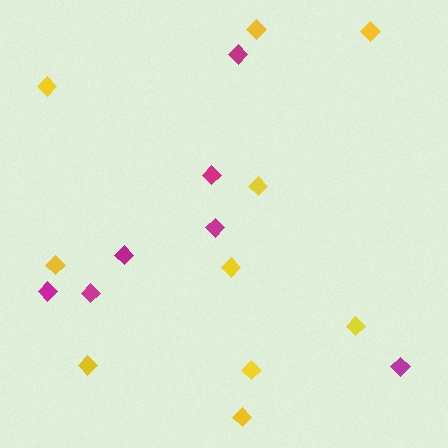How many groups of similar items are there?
There are 2 groups: one group of magenta diamonds (7) and one group of yellow diamonds (10).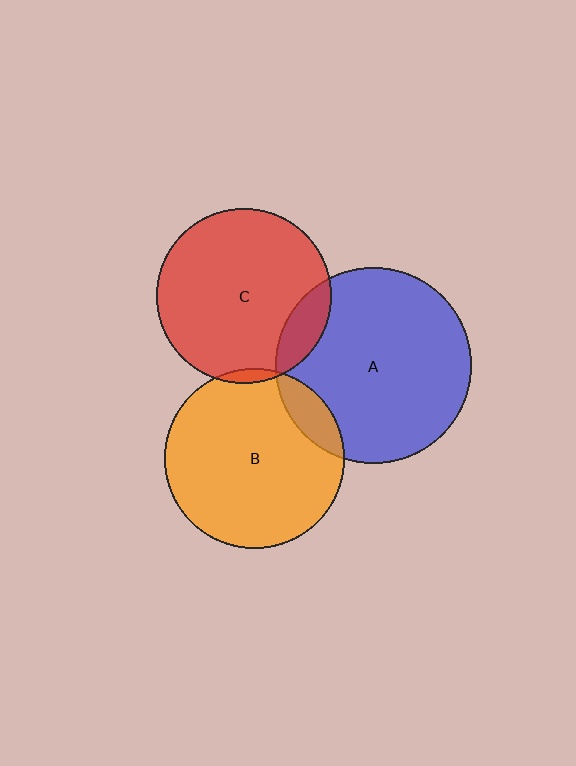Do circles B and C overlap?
Yes.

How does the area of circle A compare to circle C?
Approximately 1.3 times.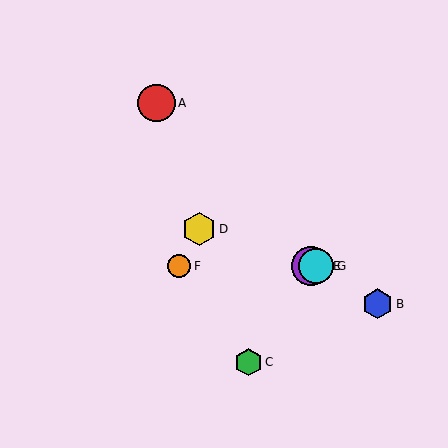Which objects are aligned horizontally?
Objects E, F, G are aligned horizontally.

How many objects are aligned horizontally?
3 objects (E, F, G) are aligned horizontally.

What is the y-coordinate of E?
Object E is at y≈266.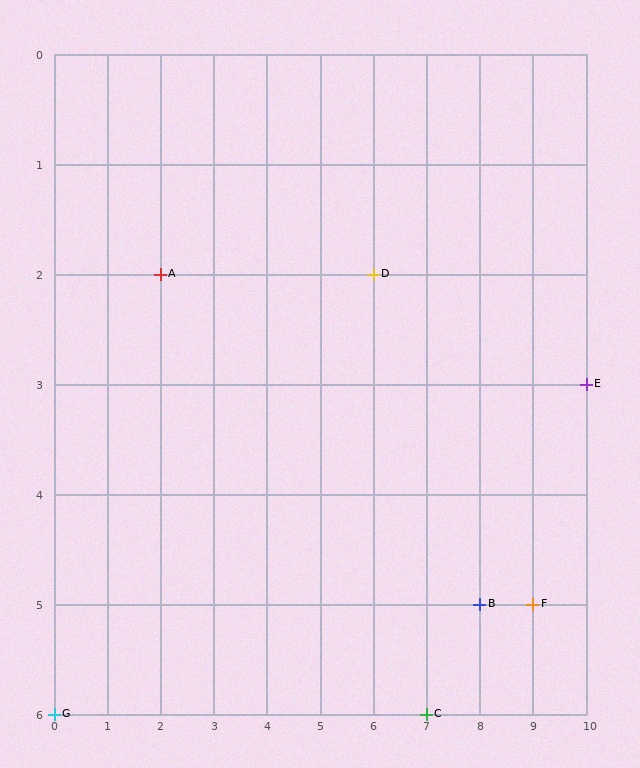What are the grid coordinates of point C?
Point C is at grid coordinates (7, 6).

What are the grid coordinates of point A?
Point A is at grid coordinates (2, 2).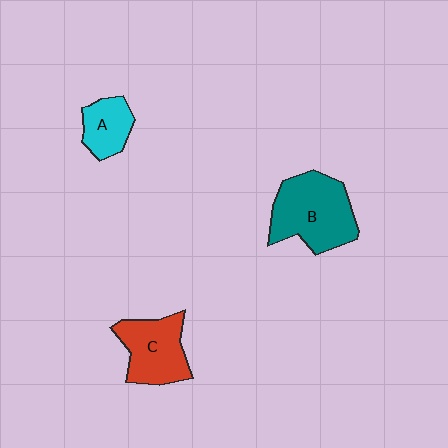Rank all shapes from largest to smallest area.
From largest to smallest: B (teal), C (red), A (cyan).